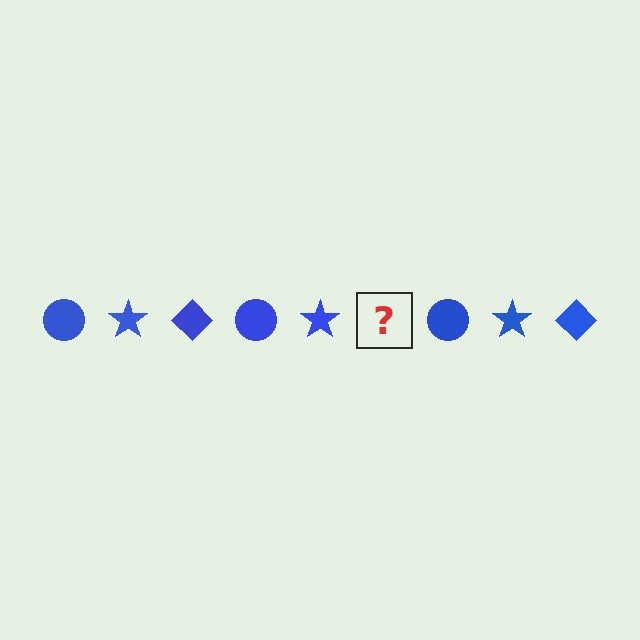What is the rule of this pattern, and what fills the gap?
The rule is that the pattern cycles through circle, star, diamond shapes in blue. The gap should be filled with a blue diamond.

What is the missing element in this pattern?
The missing element is a blue diamond.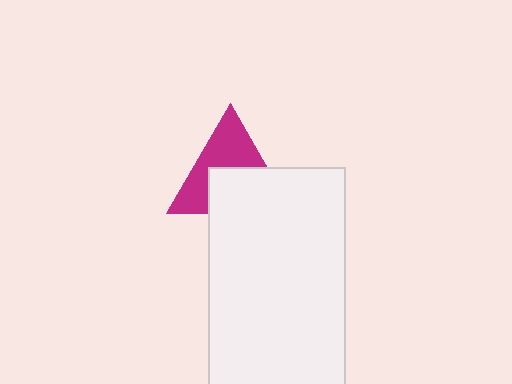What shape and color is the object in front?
The object in front is a white rectangle.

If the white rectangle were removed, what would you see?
You would see the complete magenta triangle.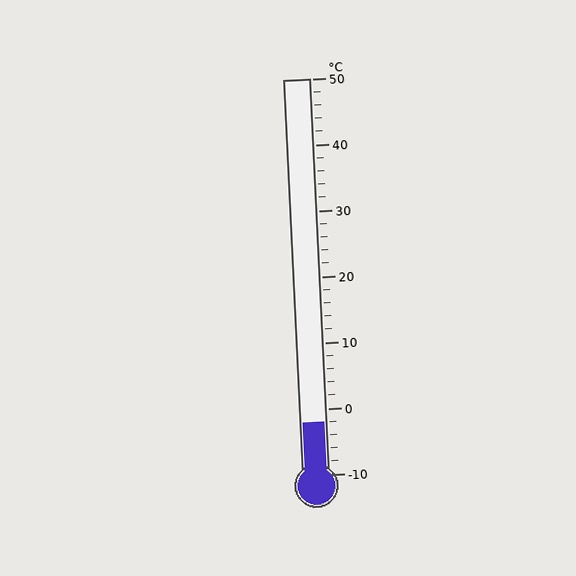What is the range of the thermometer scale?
The thermometer scale ranges from -10°C to 50°C.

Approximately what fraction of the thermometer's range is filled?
The thermometer is filled to approximately 15% of its range.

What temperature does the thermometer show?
The thermometer shows approximately -2°C.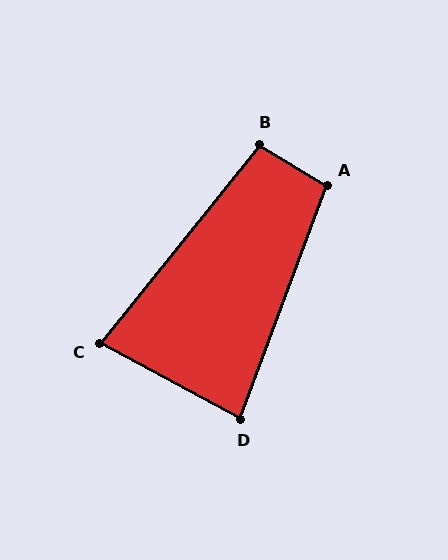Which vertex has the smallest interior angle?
C, at approximately 79 degrees.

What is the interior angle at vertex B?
Approximately 98 degrees (obtuse).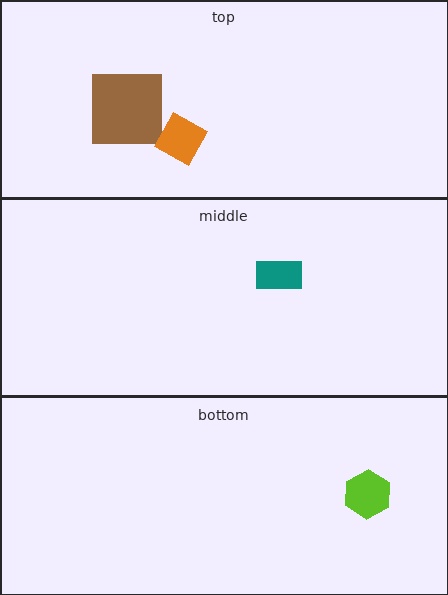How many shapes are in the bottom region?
1.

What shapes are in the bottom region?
The lime hexagon.